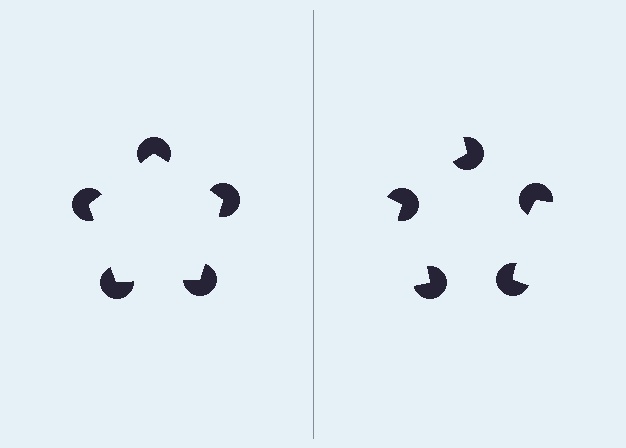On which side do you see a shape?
An illusory pentagon appears on the left side. On the right side the wedge cuts are rotated, so no coherent shape forms.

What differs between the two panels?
The pac-man discs are positioned identically on both sides; only the wedge orientations differ. On the left they align to a pentagon; on the right they are misaligned.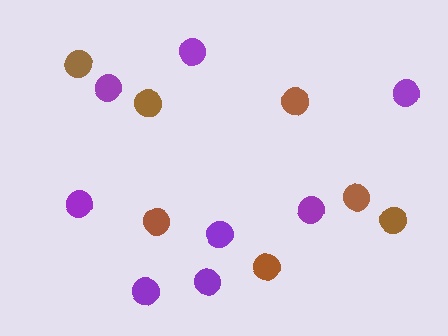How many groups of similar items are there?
There are 2 groups: one group of brown circles (7) and one group of purple circles (8).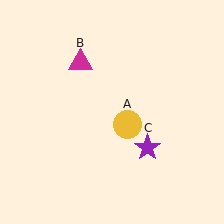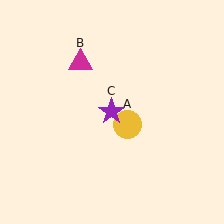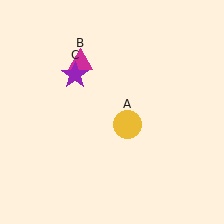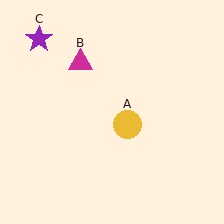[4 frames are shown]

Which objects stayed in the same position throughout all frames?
Yellow circle (object A) and magenta triangle (object B) remained stationary.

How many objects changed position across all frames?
1 object changed position: purple star (object C).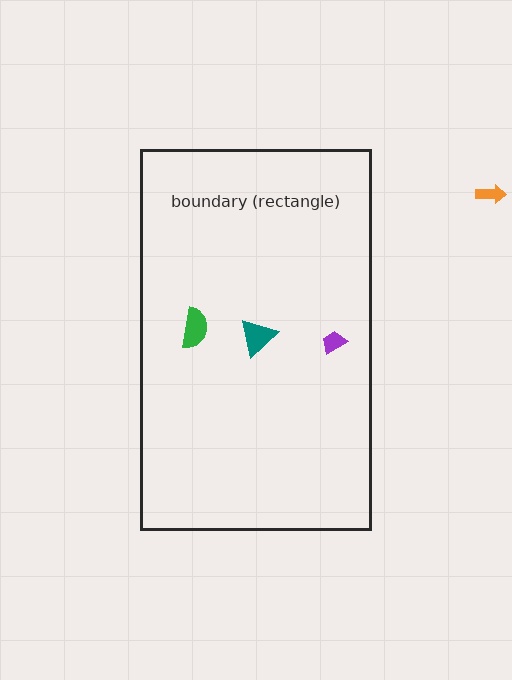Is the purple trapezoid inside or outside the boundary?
Inside.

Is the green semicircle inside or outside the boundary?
Inside.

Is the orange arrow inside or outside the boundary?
Outside.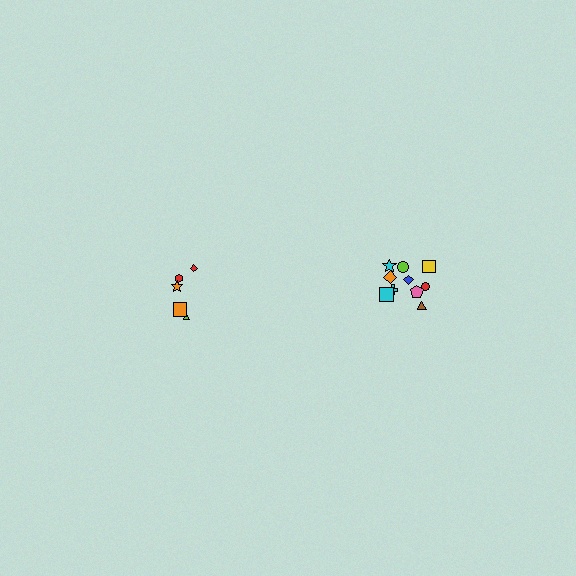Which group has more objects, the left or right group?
The right group.